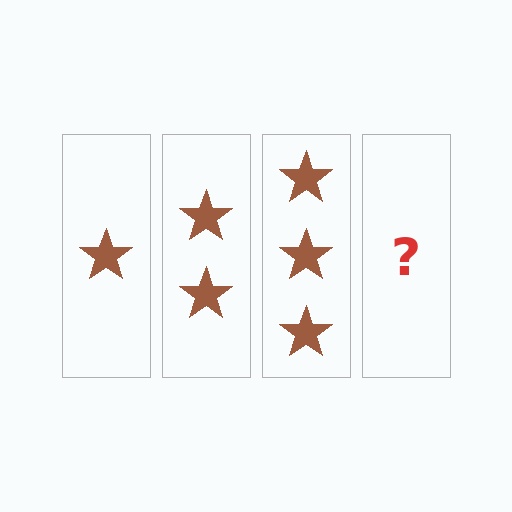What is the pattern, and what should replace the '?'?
The pattern is that each step adds one more star. The '?' should be 4 stars.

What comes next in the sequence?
The next element should be 4 stars.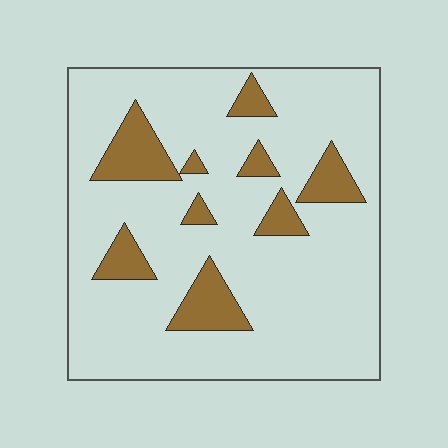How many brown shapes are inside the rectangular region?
9.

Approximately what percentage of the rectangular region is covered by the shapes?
Approximately 15%.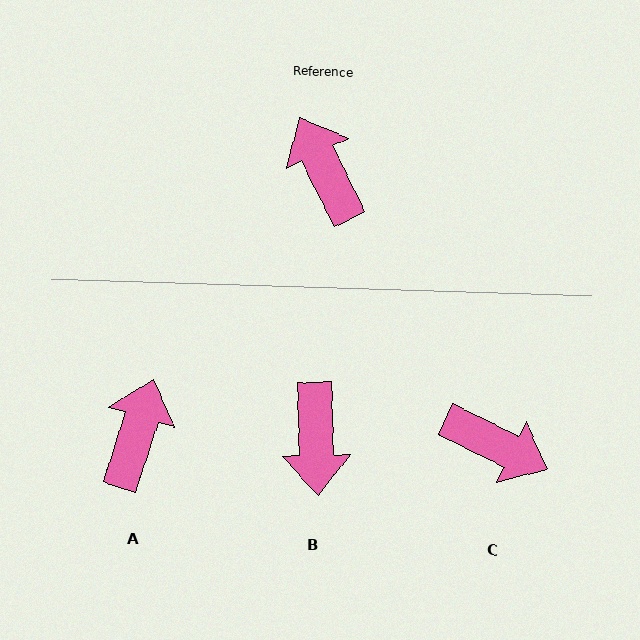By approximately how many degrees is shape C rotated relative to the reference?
Approximately 143 degrees clockwise.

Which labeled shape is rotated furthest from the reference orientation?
B, about 155 degrees away.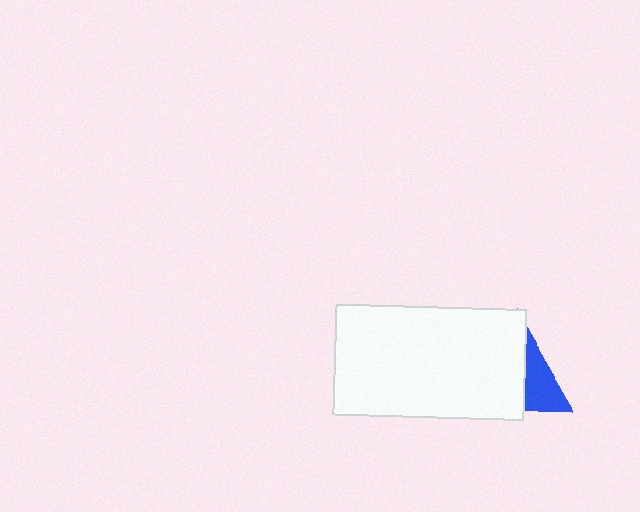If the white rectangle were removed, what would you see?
You would see the complete blue triangle.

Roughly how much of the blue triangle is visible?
A small part of it is visible (roughly 33%).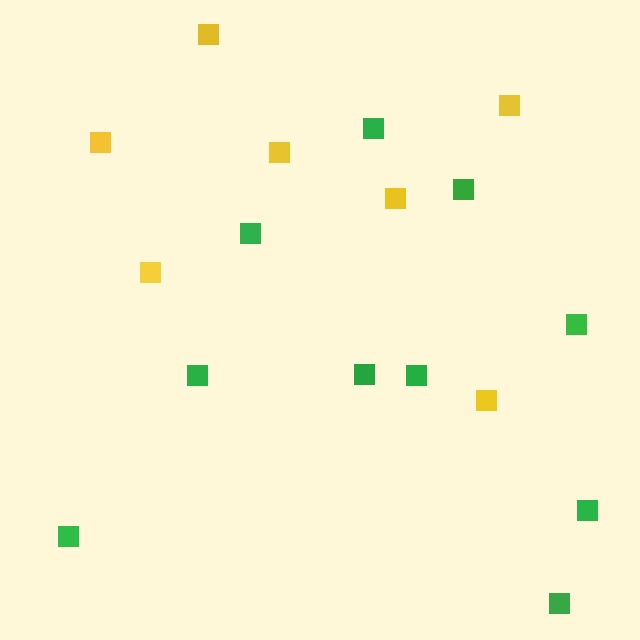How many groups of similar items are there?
There are 2 groups: one group of green squares (10) and one group of yellow squares (7).